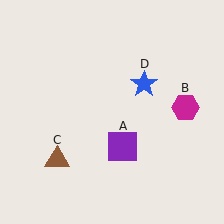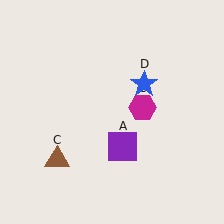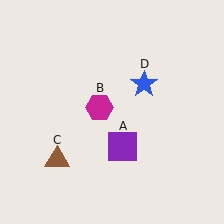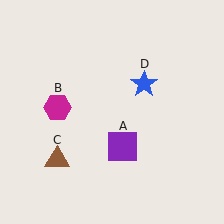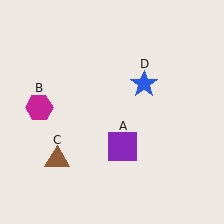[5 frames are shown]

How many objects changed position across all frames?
1 object changed position: magenta hexagon (object B).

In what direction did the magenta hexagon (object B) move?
The magenta hexagon (object B) moved left.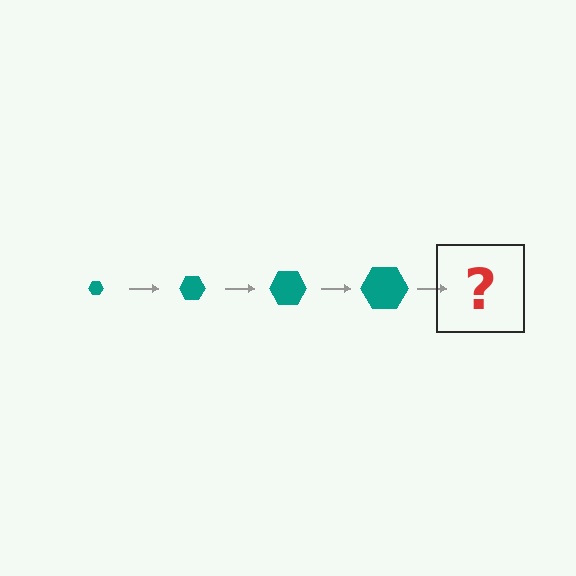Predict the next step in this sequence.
The next step is a teal hexagon, larger than the previous one.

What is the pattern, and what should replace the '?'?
The pattern is that the hexagon gets progressively larger each step. The '?' should be a teal hexagon, larger than the previous one.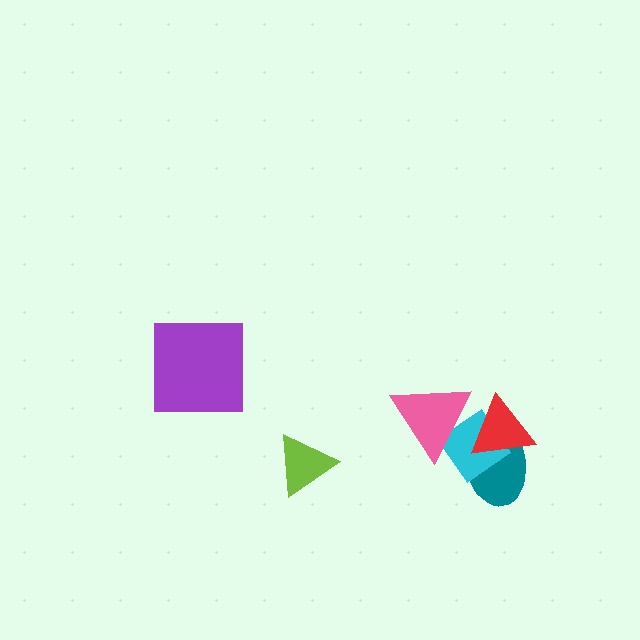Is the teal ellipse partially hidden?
Yes, it is partially covered by another shape.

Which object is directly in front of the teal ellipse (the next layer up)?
The cyan diamond is directly in front of the teal ellipse.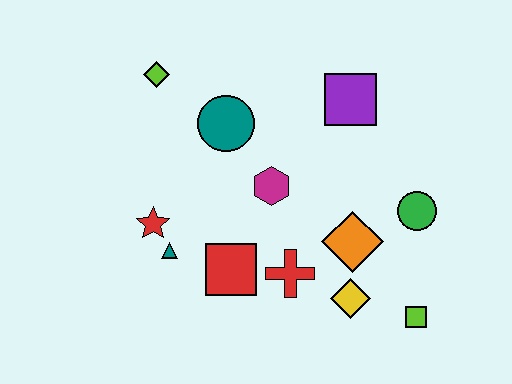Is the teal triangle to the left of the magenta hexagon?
Yes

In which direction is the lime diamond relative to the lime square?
The lime diamond is to the left of the lime square.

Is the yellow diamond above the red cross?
No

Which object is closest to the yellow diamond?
The orange diamond is closest to the yellow diamond.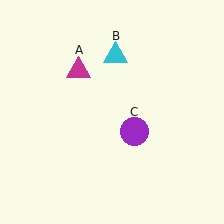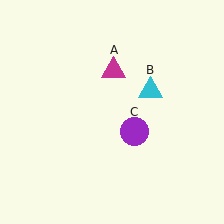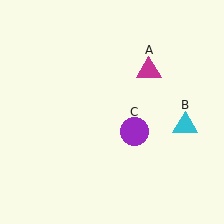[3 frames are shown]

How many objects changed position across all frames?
2 objects changed position: magenta triangle (object A), cyan triangle (object B).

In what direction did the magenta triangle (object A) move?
The magenta triangle (object A) moved right.